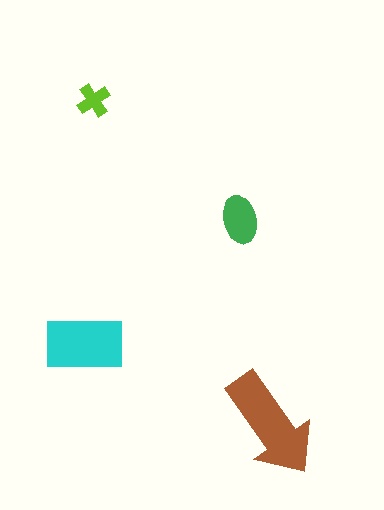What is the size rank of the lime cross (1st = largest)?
4th.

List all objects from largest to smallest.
The brown arrow, the cyan rectangle, the green ellipse, the lime cross.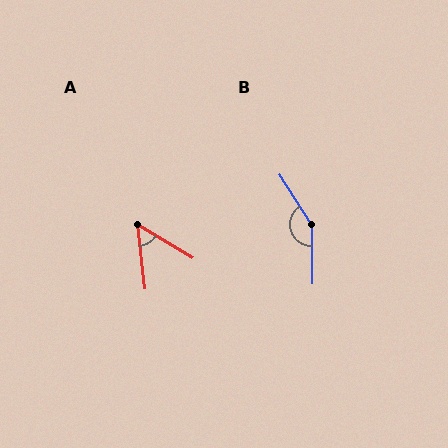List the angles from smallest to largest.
A (53°), B (148°).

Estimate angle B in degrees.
Approximately 148 degrees.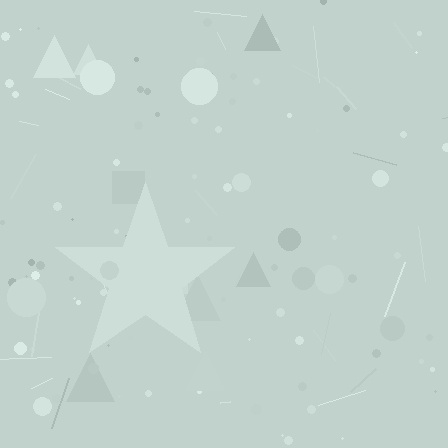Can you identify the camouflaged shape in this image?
The camouflaged shape is a star.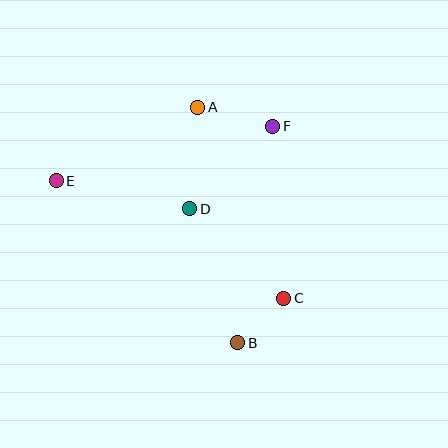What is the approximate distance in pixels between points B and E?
The distance between B and E is approximately 243 pixels.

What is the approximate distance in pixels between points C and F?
The distance between C and F is approximately 172 pixels.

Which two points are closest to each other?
Points B and C are closest to each other.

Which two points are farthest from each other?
Points C and E are farthest from each other.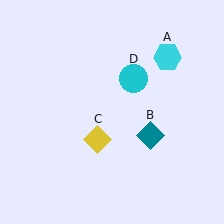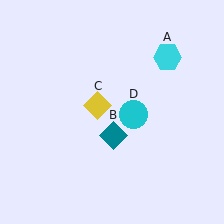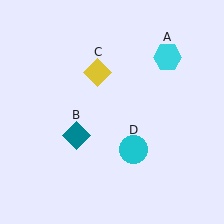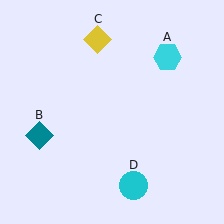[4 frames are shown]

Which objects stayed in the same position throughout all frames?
Cyan hexagon (object A) remained stationary.